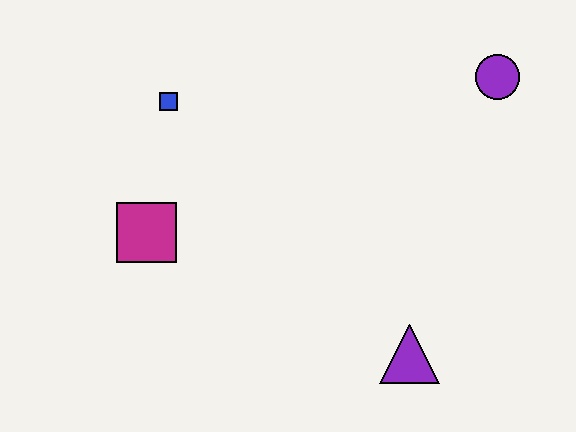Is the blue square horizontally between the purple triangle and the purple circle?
No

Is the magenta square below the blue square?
Yes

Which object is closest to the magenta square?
The blue square is closest to the magenta square.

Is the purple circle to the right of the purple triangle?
Yes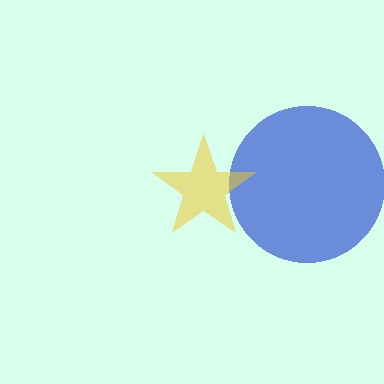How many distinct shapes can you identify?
There are 2 distinct shapes: a blue circle, a yellow star.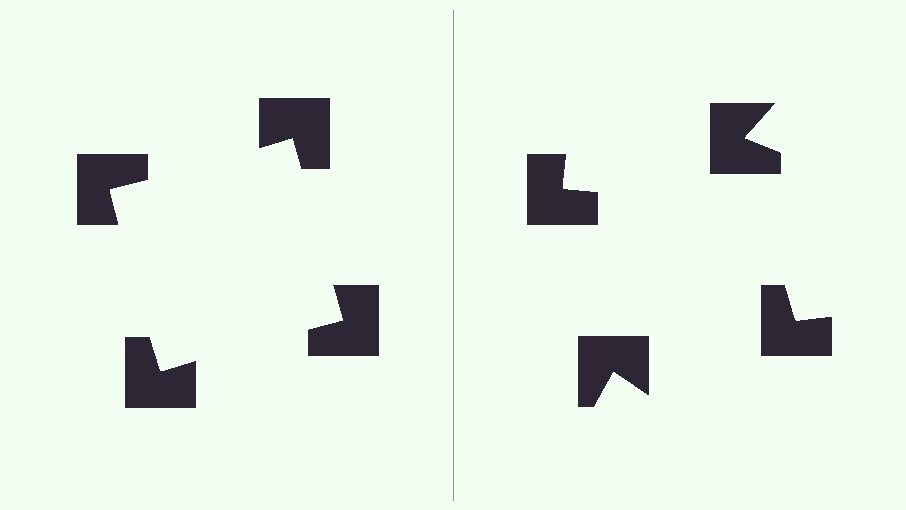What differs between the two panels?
The notched squares are positioned identically on both sides; only the wedge orientations differ. On the left they align to a square; on the right they are misaligned.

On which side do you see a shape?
An illusory square appears on the left side. On the right side the wedge cuts are rotated, so no coherent shape forms.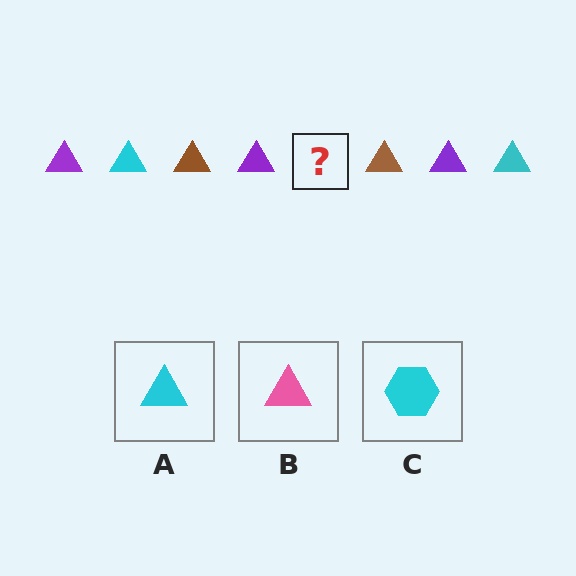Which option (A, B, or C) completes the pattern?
A.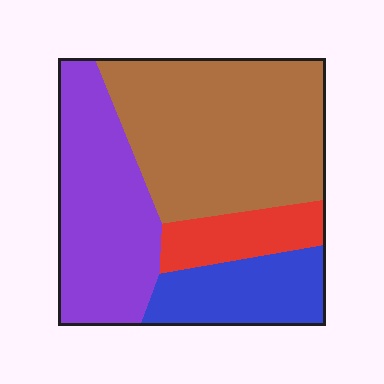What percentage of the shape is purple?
Purple takes up about one third (1/3) of the shape.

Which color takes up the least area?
Red, at roughly 10%.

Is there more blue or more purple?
Purple.